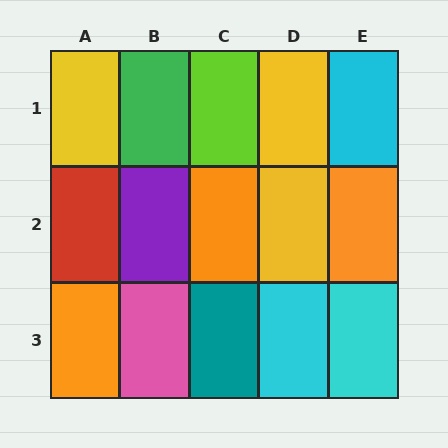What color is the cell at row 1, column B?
Green.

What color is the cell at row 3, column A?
Orange.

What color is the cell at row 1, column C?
Lime.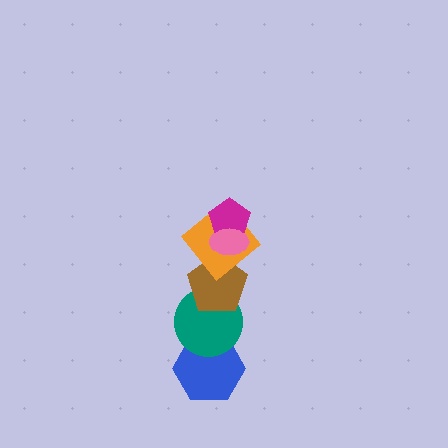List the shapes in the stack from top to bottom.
From top to bottom: the pink ellipse, the magenta pentagon, the orange diamond, the brown pentagon, the teal circle, the blue hexagon.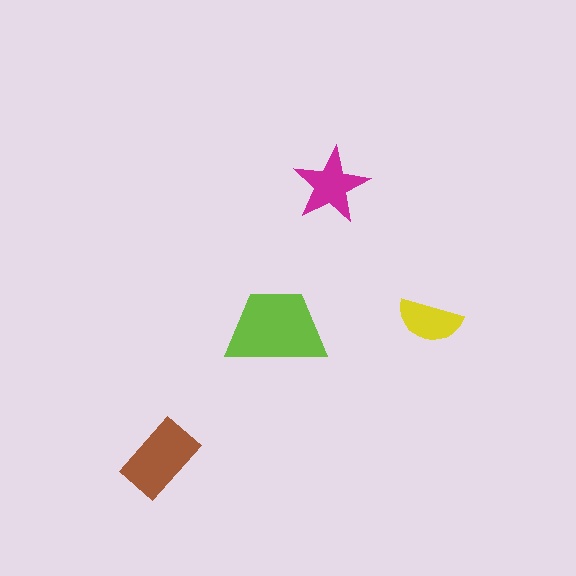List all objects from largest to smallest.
The lime trapezoid, the brown rectangle, the magenta star, the yellow semicircle.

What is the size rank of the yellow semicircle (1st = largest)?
4th.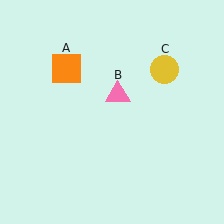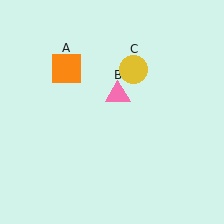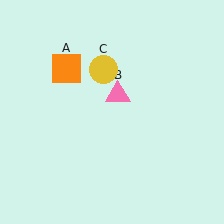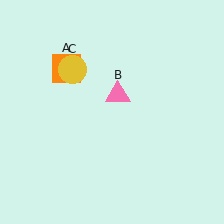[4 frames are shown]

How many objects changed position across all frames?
1 object changed position: yellow circle (object C).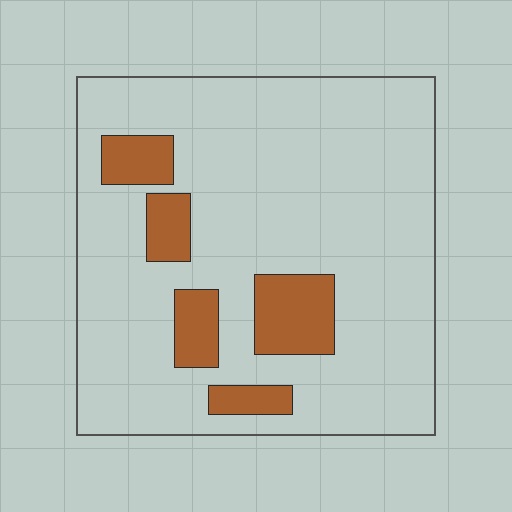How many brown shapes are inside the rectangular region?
5.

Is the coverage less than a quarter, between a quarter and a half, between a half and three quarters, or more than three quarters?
Less than a quarter.